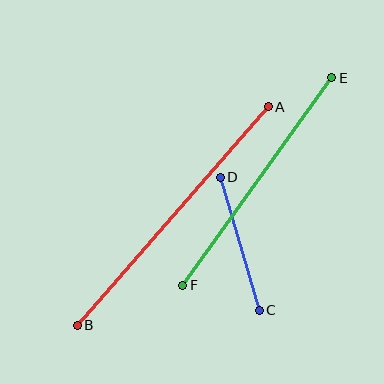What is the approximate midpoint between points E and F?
The midpoint is at approximately (257, 181) pixels.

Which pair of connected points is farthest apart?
Points A and B are farthest apart.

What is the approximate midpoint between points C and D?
The midpoint is at approximately (240, 244) pixels.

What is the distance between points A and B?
The distance is approximately 290 pixels.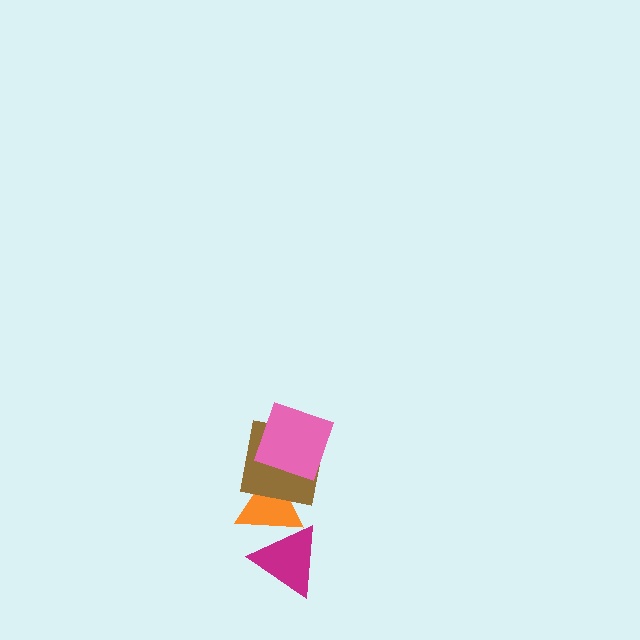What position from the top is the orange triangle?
The orange triangle is 3rd from the top.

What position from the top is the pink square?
The pink square is 1st from the top.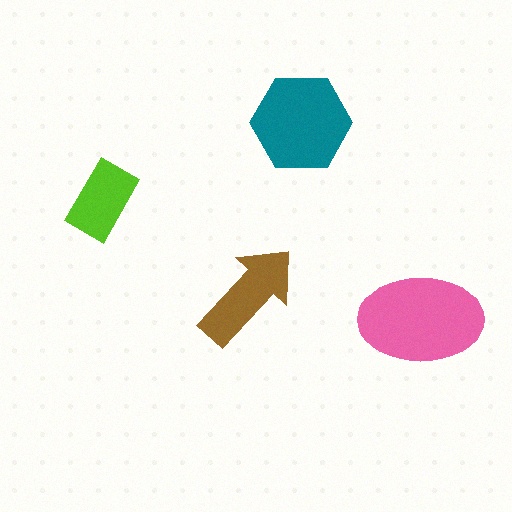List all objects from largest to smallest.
The pink ellipse, the teal hexagon, the brown arrow, the lime rectangle.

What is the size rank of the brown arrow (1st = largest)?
3rd.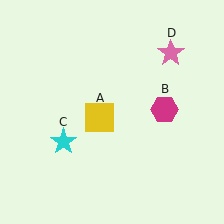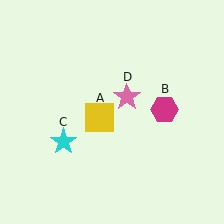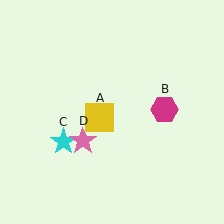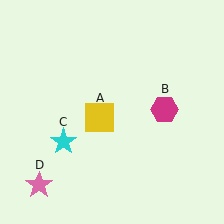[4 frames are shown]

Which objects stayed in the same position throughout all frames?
Yellow square (object A) and magenta hexagon (object B) and cyan star (object C) remained stationary.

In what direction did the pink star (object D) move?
The pink star (object D) moved down and to the left.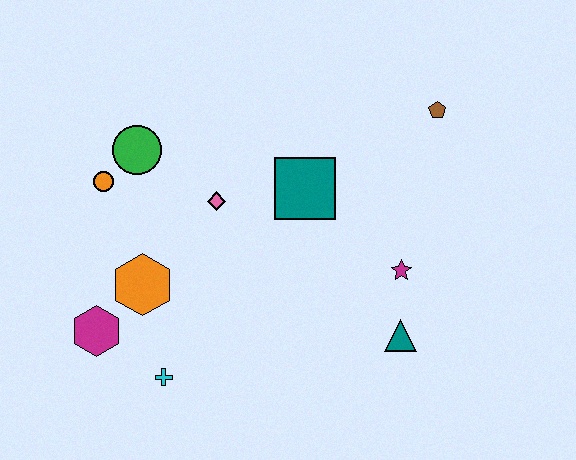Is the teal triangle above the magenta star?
No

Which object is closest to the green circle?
The orange circle is closest to the green circle.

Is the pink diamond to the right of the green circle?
Yes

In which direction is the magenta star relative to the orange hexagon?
The magenta star is to the right of the orange hexagon.